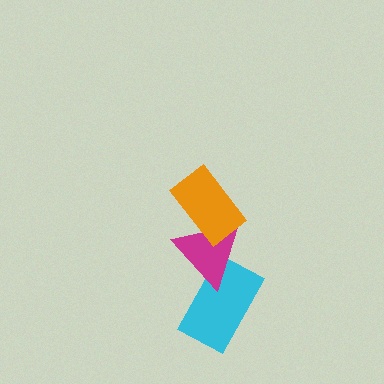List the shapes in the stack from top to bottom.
From top to bottom: the orange rectangle, the magenta triangle, the cyan rectangle.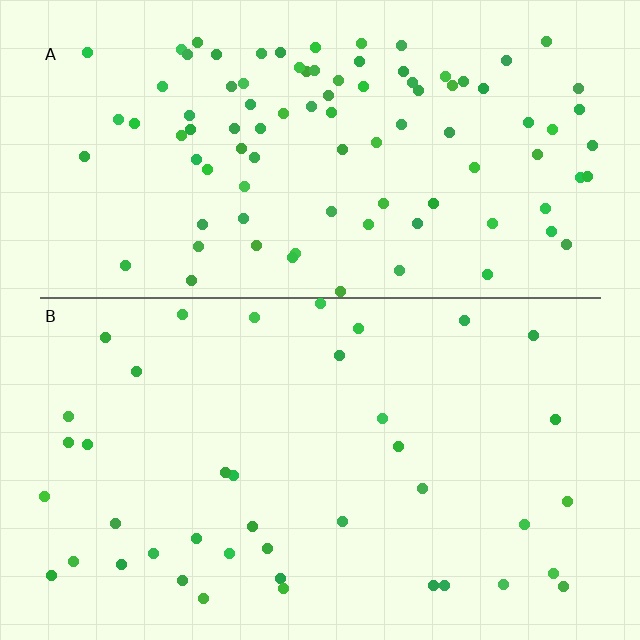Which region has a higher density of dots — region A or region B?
A (the top).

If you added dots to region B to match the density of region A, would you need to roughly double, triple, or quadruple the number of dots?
Approximately double.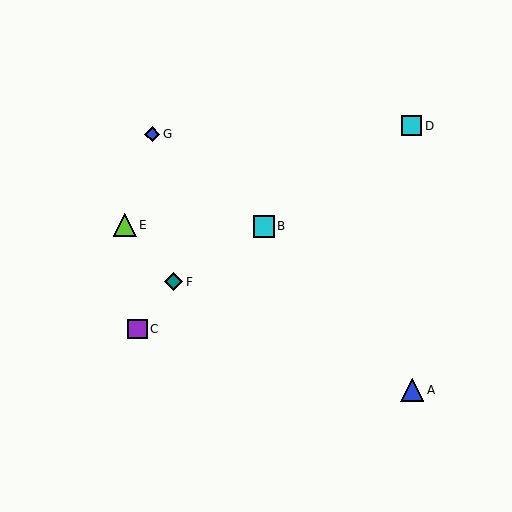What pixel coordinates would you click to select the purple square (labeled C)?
Click at (137, 329) to select the purple square C.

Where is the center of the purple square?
The center of the purple square is at (137, 329).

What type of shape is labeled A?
Shape A is a blue triangle.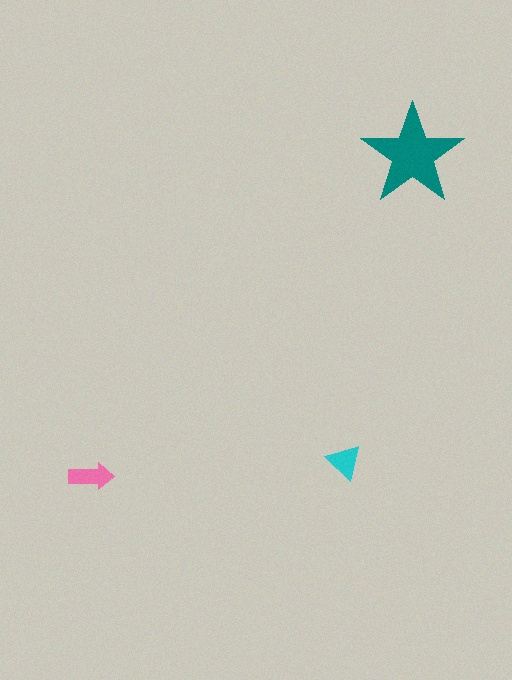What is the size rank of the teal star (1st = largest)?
1st.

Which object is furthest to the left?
The pink arrow is leftmost.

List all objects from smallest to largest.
The cyan triangle, the pink arrow, the teal star.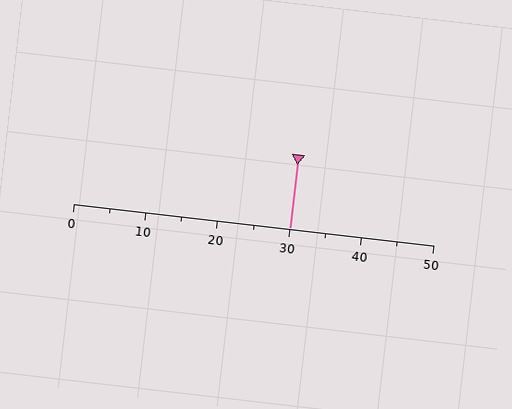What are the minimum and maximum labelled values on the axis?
The axis runs from 0 to 50.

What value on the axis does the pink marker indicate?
The marker indicates approximately 30.